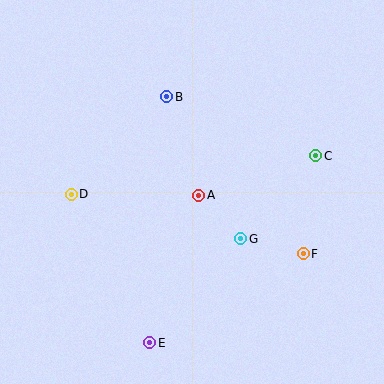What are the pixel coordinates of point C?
Point C is at (316, 156).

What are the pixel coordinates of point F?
Point F is at (303, 254).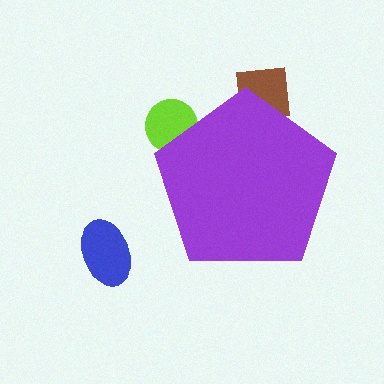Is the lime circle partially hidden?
Yes, the lime circle is partially hidden behind the purple pentagon.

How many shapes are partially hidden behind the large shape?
2 shapes are partially hidden.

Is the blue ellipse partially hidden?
No, the blue ellipse is fully visible.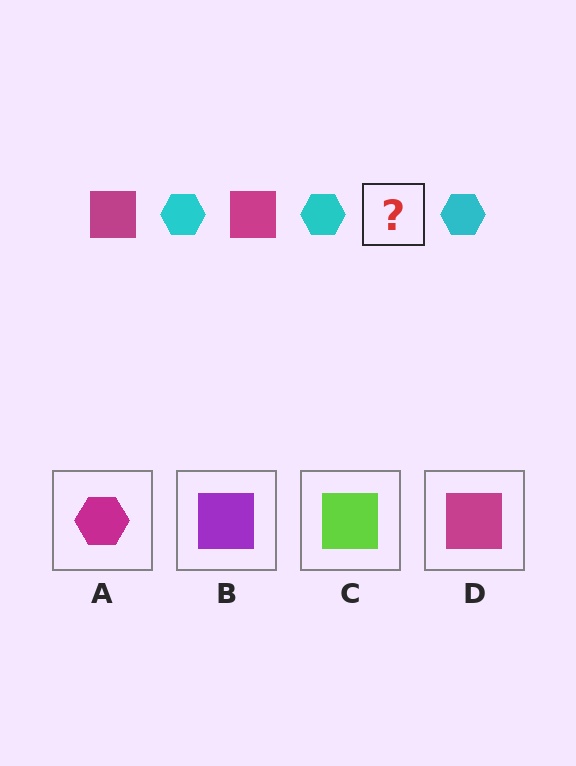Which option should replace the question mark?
Option D.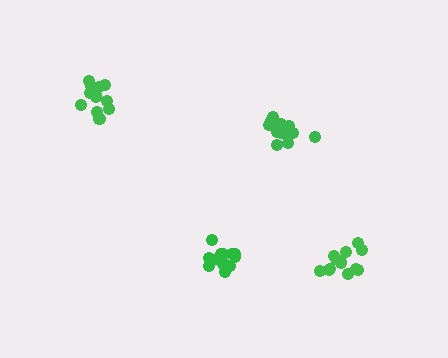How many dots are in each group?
Group 1: 13 dots, Group 2: 15 dots, Group 3: 15 dots, Group 4: 12 dots (55 total).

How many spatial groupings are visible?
There are 4 spatial groupings.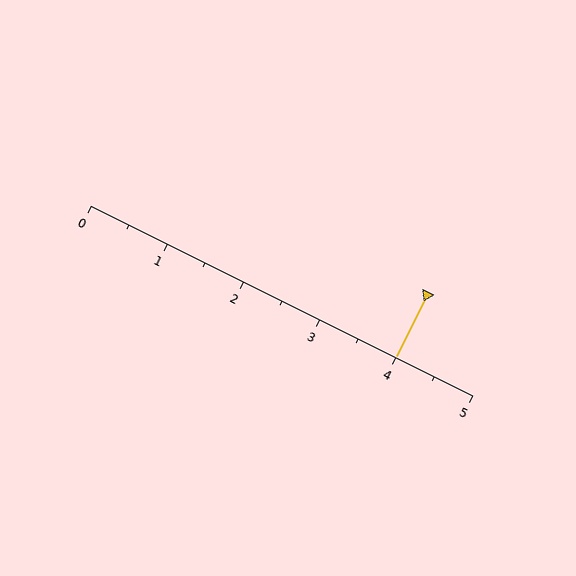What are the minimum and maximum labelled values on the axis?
The axis runs from 0 to 5.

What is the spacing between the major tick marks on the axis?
The major ticks are spaced 1 apart.